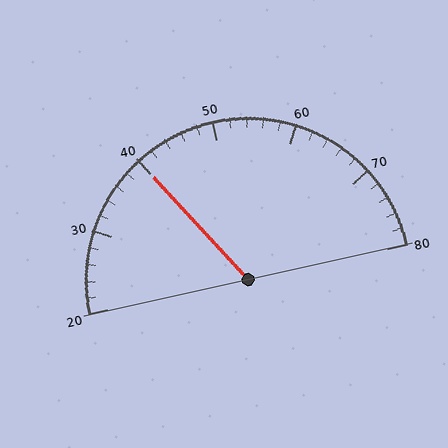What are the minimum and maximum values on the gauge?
The gauge ranges from 20 to 80.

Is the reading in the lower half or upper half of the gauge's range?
The reading is in the lower half of the range (20 to 80).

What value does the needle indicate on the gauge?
The needle indicates approximately 40.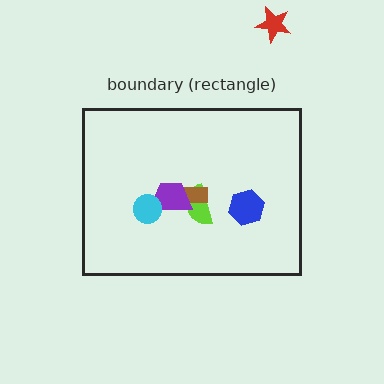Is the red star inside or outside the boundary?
Outside.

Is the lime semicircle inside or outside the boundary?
Inside.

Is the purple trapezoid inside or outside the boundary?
Inside.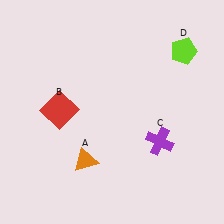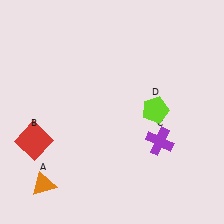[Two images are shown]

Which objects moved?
The objects that moved are: the orange triangle (A), the red square (B), the lime pentagon (D).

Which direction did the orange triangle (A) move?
The orange triangle (A) moved left.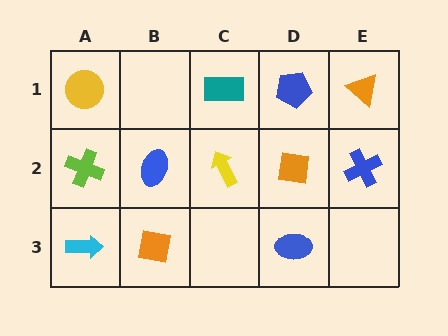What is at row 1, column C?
A teal rectangle.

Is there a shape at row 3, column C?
No, that cell is empty.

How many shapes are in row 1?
4 shapes.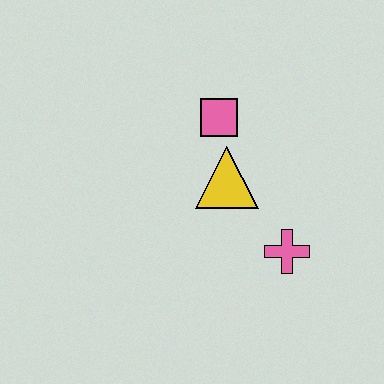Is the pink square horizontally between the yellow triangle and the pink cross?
No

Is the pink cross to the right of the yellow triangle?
Yes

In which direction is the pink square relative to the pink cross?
The pink square is above the pink cross.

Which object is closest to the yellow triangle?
The pink square is closest to the yellow triangle.